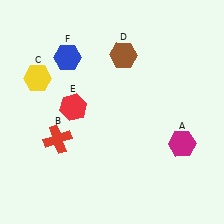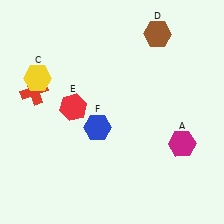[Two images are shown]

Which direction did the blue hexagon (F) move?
The blue hexagon (F) moved down.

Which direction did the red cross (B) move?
The red cross (B) moved up.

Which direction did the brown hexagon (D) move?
The brown hexagon (D) moved right.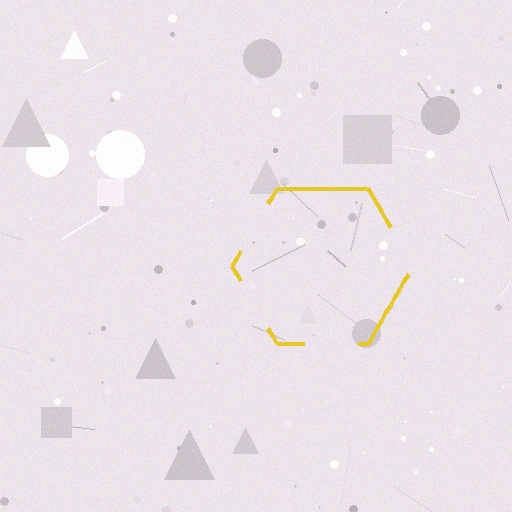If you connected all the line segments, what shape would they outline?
They would outline a hexagon.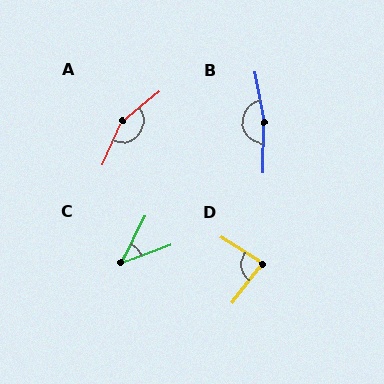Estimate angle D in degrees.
Approximately 83 degrees.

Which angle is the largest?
B, at approximately 169 degrees.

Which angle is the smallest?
C, at approximately 43 degrees.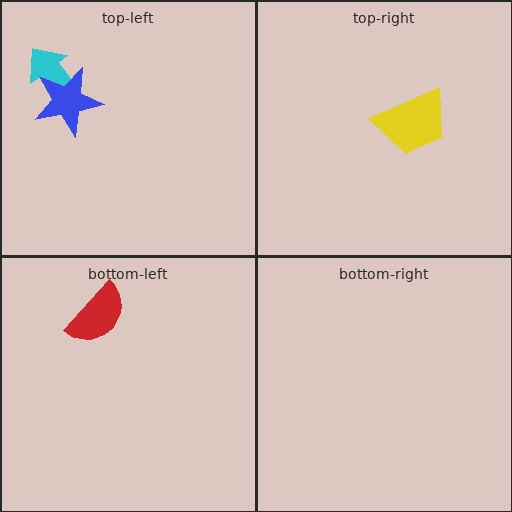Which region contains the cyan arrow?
The top-left region.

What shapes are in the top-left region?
The cyan arrow, the blue star.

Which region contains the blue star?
The top-left region.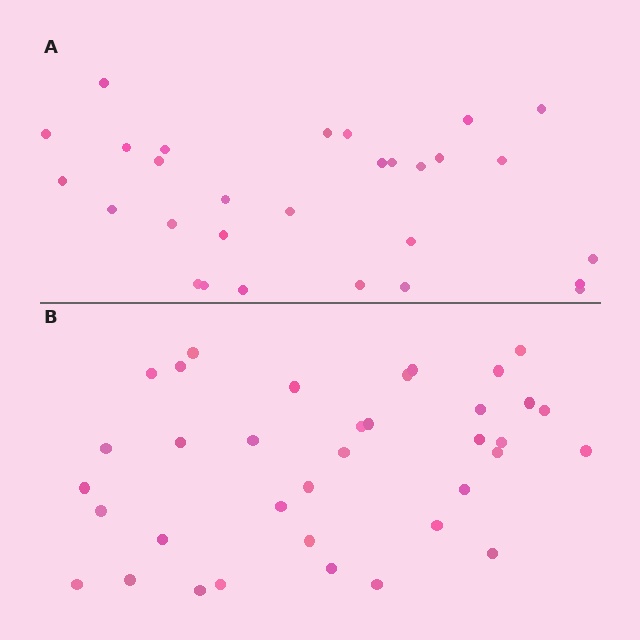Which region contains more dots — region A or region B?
Region B (the bottom region) has more dots.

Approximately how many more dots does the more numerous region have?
Region B has roughly 8 or so more dots than region A.